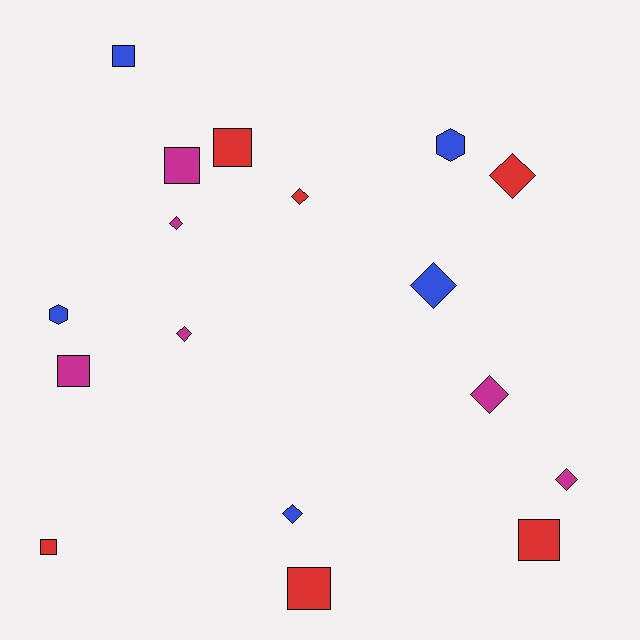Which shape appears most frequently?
Diamond, with 8 objects.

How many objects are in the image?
There are 17 objects.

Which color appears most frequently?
Red, with 6 objects.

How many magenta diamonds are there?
There are 4 magenta diamonds.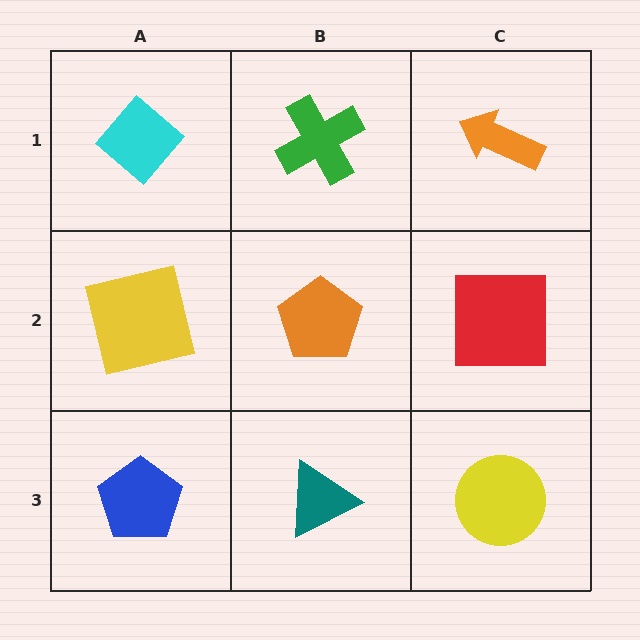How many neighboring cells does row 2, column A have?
3.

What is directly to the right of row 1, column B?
An orange arrow.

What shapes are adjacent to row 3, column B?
An orange pentagon (row 2, column B), a blue pentagon (row 3, column A), a yellow circle (row 3, column C).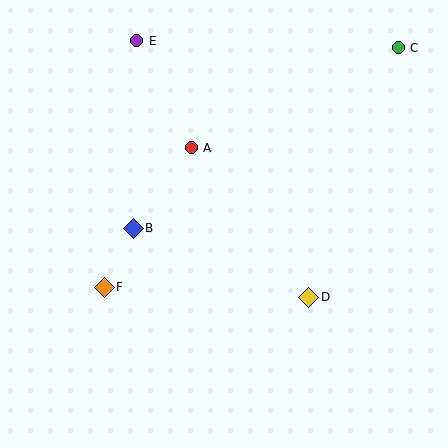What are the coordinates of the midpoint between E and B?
The midpoint between E and B is at (135, 135).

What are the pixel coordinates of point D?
Point D is at (309, 297).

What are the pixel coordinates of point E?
Point E is at (137, 41).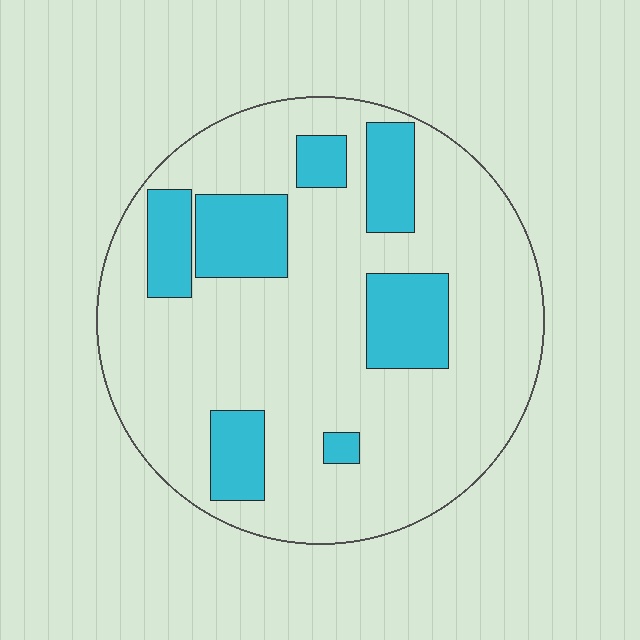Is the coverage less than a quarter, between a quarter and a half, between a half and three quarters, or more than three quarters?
Less than a quarter.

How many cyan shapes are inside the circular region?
7.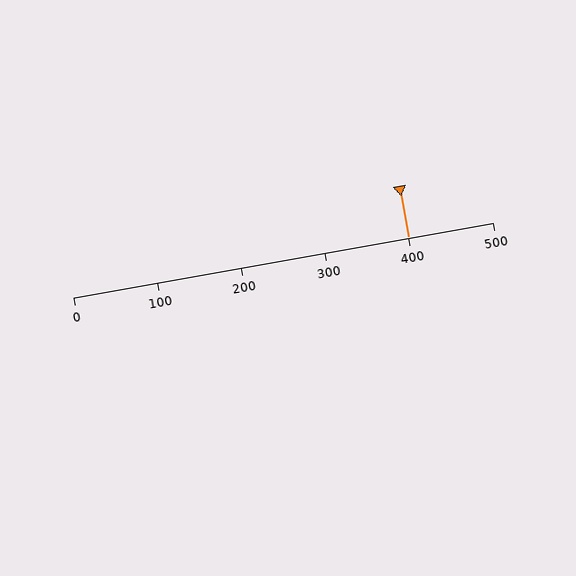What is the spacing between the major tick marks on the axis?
The major ticks are spaced 100 apart.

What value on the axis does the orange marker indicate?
The marker indicates approximately 400.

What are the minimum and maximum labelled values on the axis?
The axis runs from 0 to 500.